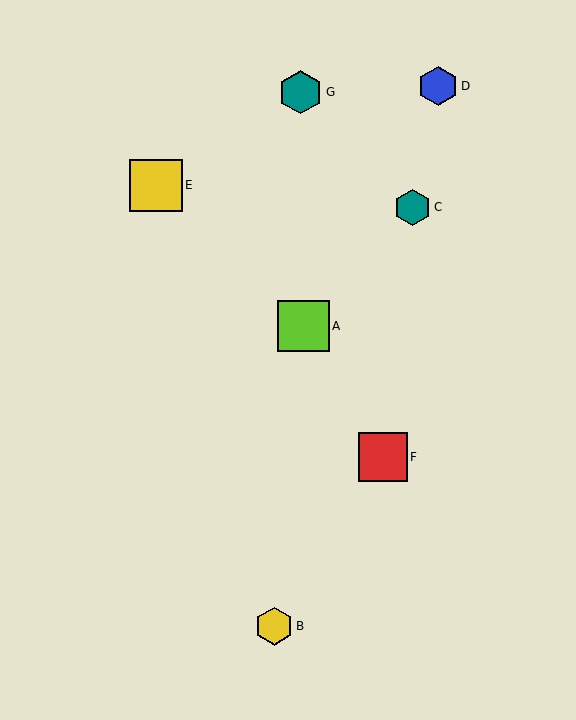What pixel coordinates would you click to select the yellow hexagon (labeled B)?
Click at (274, 626) to select the yellow hexagon B.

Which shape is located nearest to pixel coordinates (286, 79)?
The teal hexagon (labeled G) at (301, 92) is nearest to that location.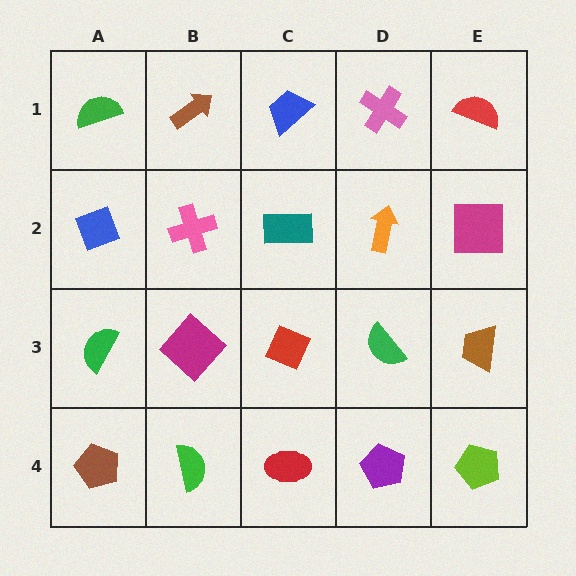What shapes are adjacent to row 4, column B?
A magenta diamond (row 3, column B), a brown pentagon (row 4, column A), a red ellipse (row 4, column C).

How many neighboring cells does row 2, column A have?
3.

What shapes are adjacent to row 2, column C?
A blue trapezoid (row 1, column C), a red diamond (row 3, column C), a pink cross (row 2, column B), an orange arrow (row 2, column D).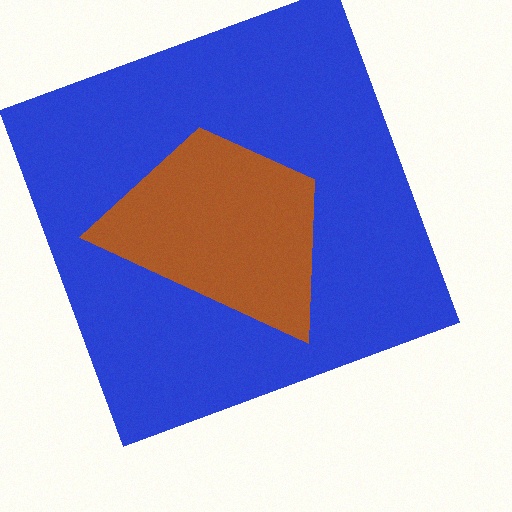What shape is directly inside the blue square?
The brown trapezoid.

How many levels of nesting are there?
2.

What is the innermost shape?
The brown trapezoid.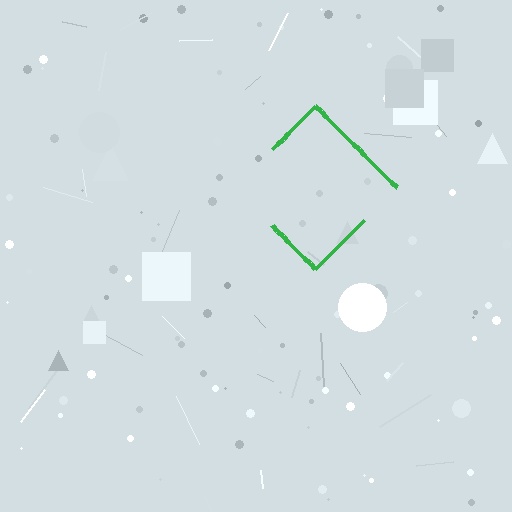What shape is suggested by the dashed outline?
The dashed outline suggests a diamond.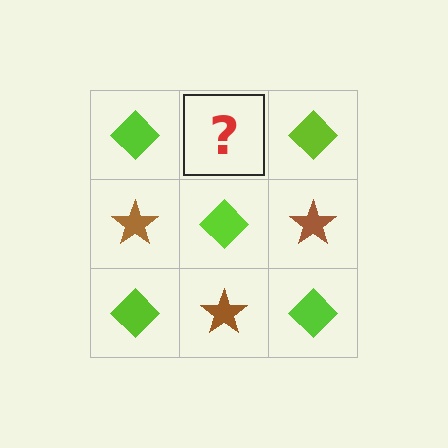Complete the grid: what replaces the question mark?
The question mark should be replaced with a brown star.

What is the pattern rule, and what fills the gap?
The rule is that it alternates lime diamond and brown star in a checkerboard pattern. The gap should be filled with a brown star.